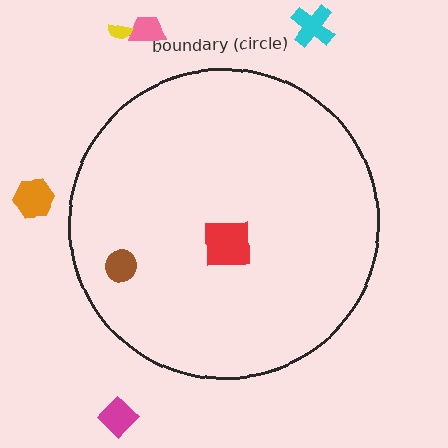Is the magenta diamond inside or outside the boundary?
Outside.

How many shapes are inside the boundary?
2 inside, 5 outside.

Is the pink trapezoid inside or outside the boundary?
Outside.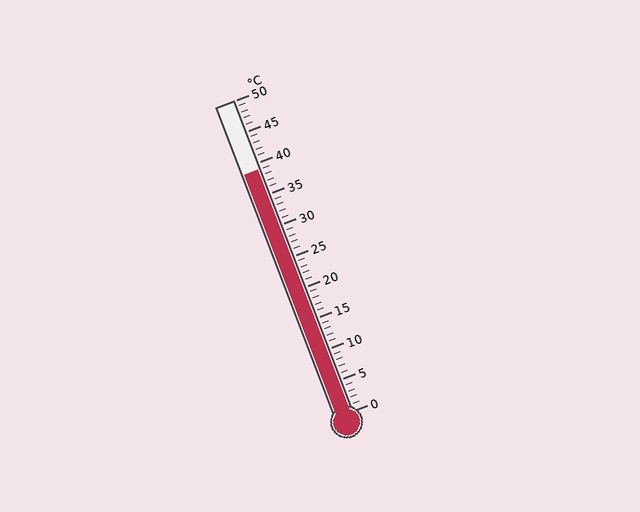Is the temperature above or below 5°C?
The temperature is above 5°C.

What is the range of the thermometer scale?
The thermometer scale ranges from 0°C to 50°C.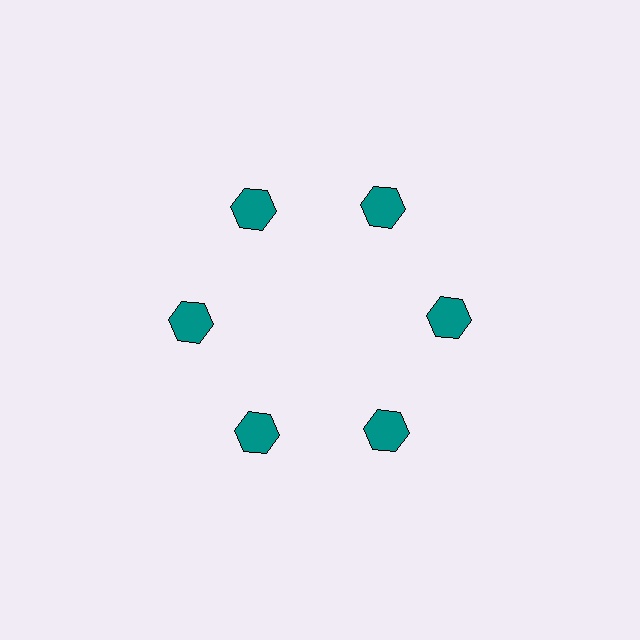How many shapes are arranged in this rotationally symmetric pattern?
There are 6 shapes, arranged in 6 groups of 1.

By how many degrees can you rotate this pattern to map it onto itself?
The pattern maps onto itself every 60 degrees of rotation.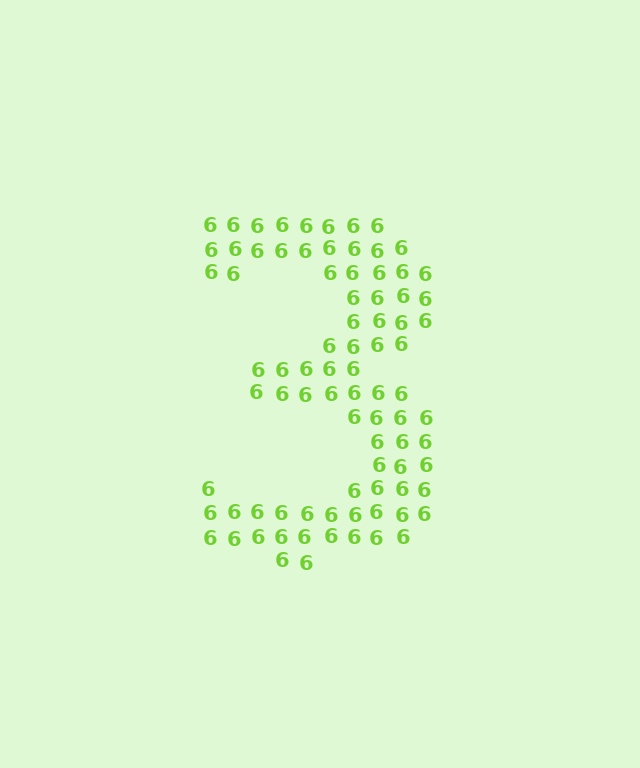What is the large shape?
The large shape is the digit 3.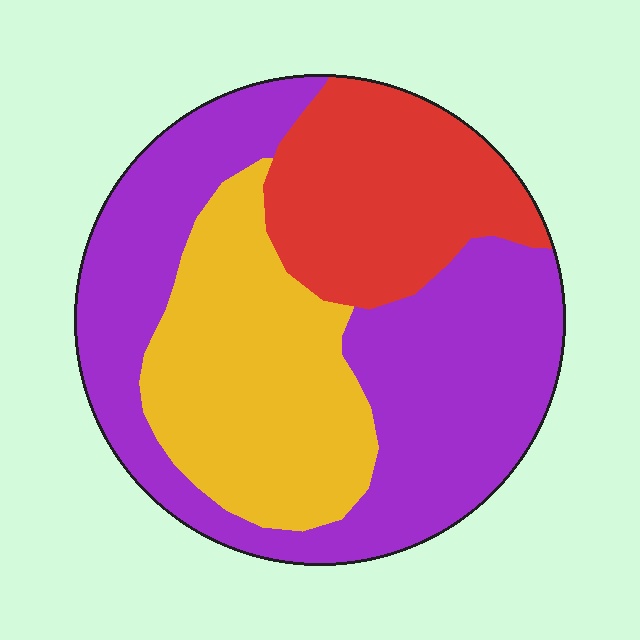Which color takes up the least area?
Red, at roughly 25%.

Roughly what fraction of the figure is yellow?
Yellow takes up about one quarter (1/4) of the figure.